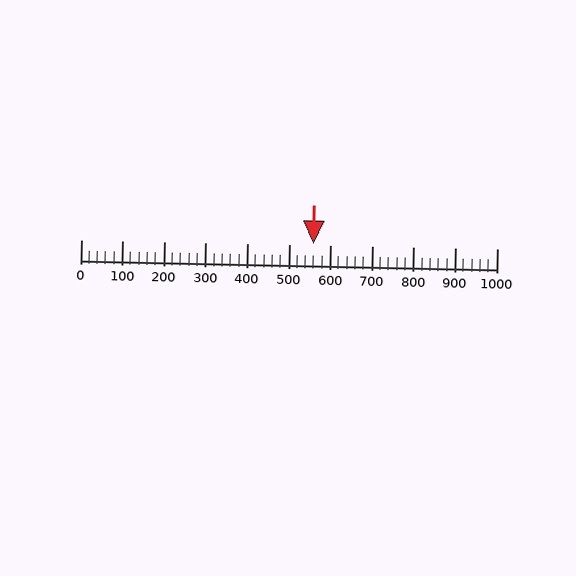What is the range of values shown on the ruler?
The ruler shows values from 0 to 1000.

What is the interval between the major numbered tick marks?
The major tick marks are spaced 100 units apart.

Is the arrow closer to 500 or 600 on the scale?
The arrow is closer to 600.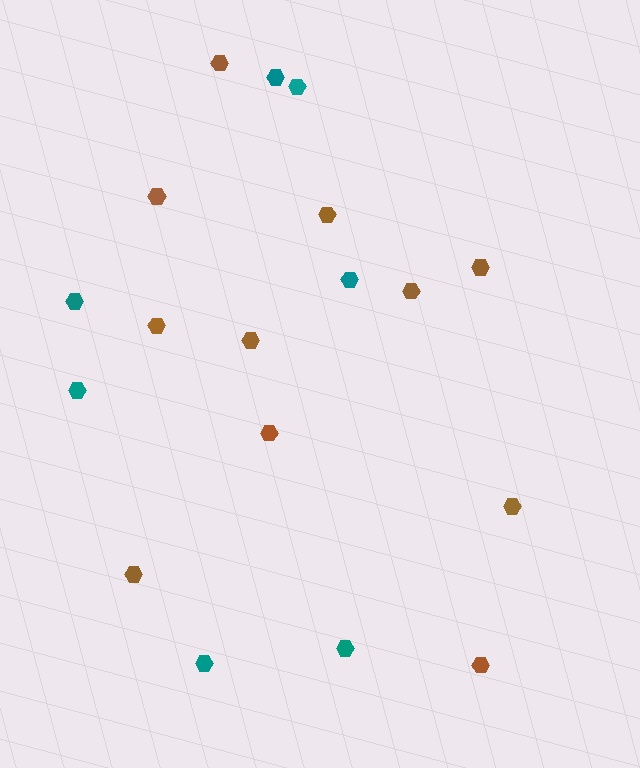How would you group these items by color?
There are 2 groups: one group of brown hexagons (11) and one group of teal hexagons (7).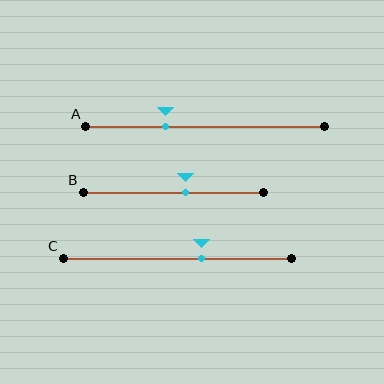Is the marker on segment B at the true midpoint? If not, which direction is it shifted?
No, the marker on segment B is shifted to the right by about 6% of the segment length.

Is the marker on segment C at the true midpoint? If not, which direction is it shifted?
No, the marker on segment C is shifted to the right by about 11% of the segment length.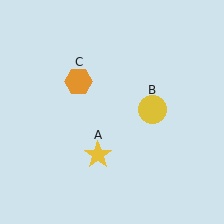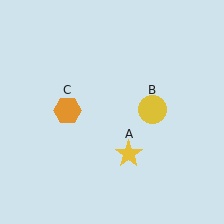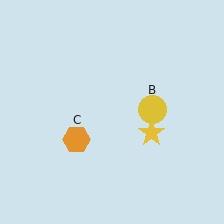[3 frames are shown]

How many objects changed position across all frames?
2 objects changed position: yellow star (object A), orange hexagon (object C).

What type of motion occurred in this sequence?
The yellow star (object A), orange hexagon (object C) rotated counterclockwise around the center of the scene.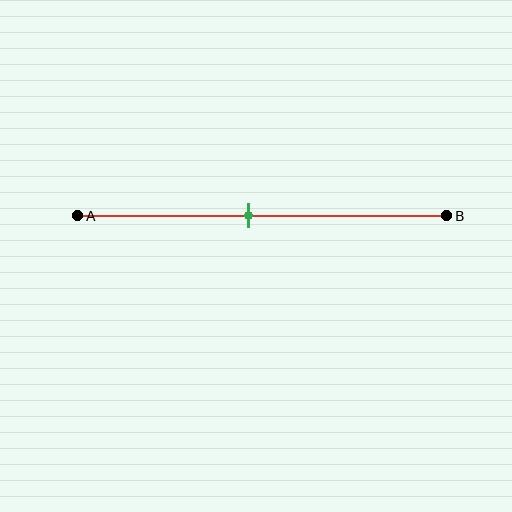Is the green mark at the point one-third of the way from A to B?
No, the mark is at about 45% from A, not at the 33% one-third point.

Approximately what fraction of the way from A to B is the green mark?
The green mark is approximately 45% of the way from A to B.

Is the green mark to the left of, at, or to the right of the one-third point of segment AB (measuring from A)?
The green mark is to the right of the one-third point of segment AB.